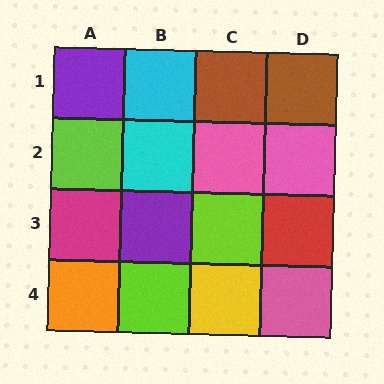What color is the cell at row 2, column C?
Pink.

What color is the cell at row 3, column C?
Lime.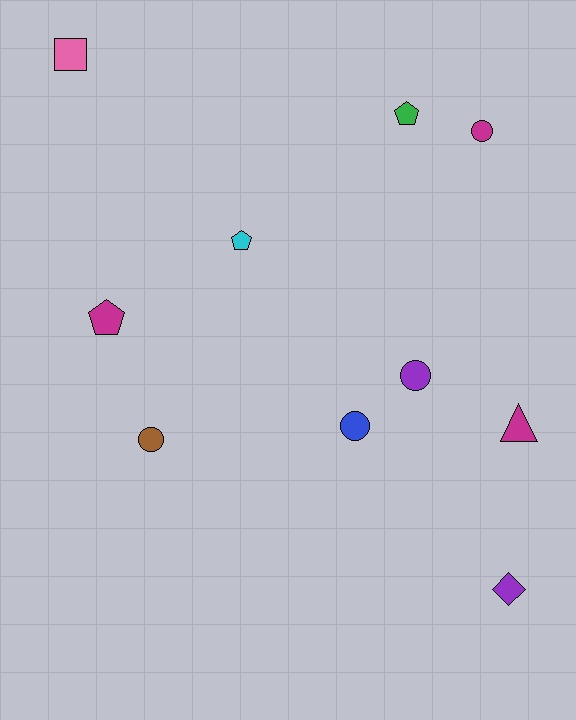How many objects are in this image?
There are 10 objects.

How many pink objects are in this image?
There is 1 pink object.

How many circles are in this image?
There are 4 circles.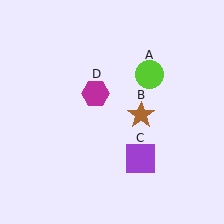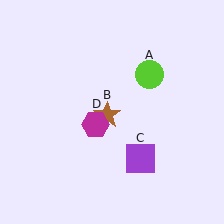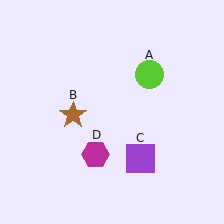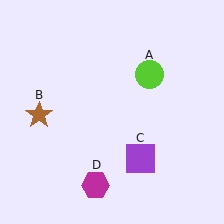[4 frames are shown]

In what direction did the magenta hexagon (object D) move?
The magenta hexagon (object D) moved down.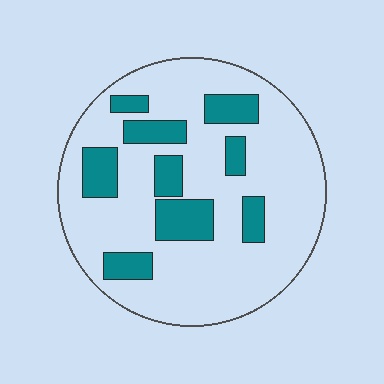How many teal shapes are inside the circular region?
9.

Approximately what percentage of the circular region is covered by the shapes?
Approximately 20%.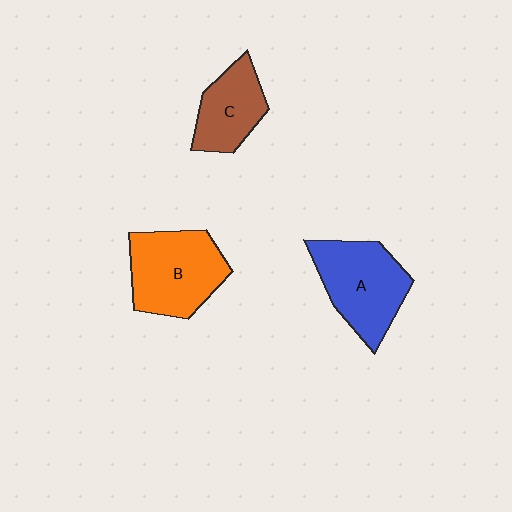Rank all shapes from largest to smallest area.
From largest to smallest: B (orange), A (blue), C (brown).